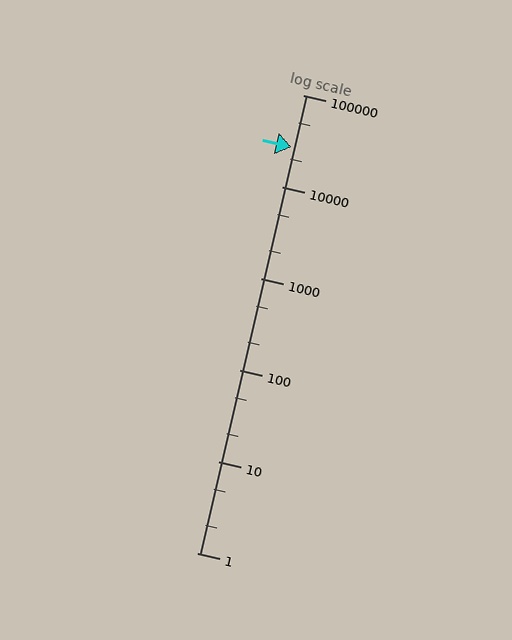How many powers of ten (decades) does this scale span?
The scale spans 5 decades, from 1 to 100000.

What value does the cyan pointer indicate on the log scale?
The pointer indicates approximately 27000.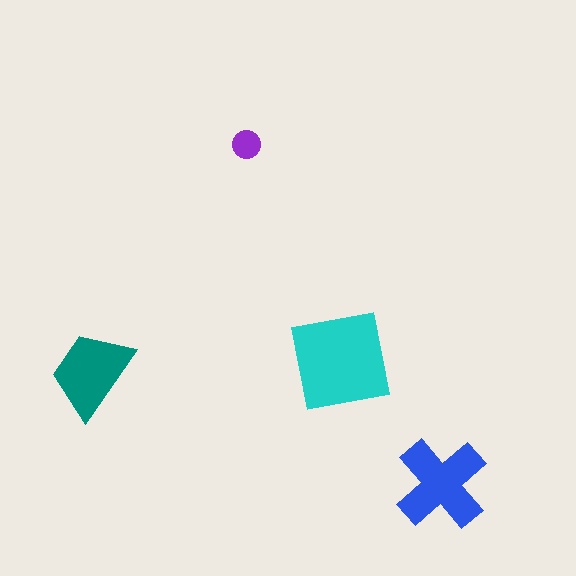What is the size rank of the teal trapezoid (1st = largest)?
3rd.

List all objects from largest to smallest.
The cyan square, the blue cross, the teal trapezoid, the purple circle.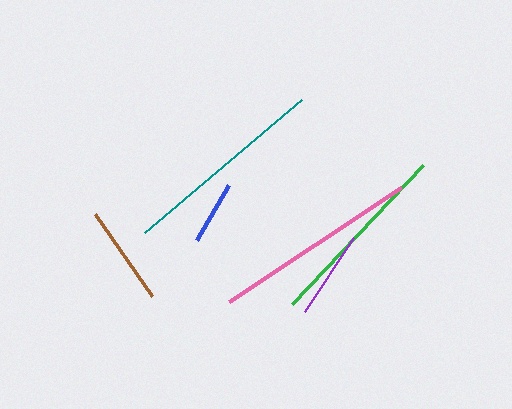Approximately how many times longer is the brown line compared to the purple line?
The brown line is approximately 1.1 times the length of the purple line.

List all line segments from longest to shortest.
From longest to shortest: pink, teal, green, brown, purple, blue.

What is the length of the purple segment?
The purple segment is approximately 90 pixels long.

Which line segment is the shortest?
The blue line is the shortest at approximately 63 pixels.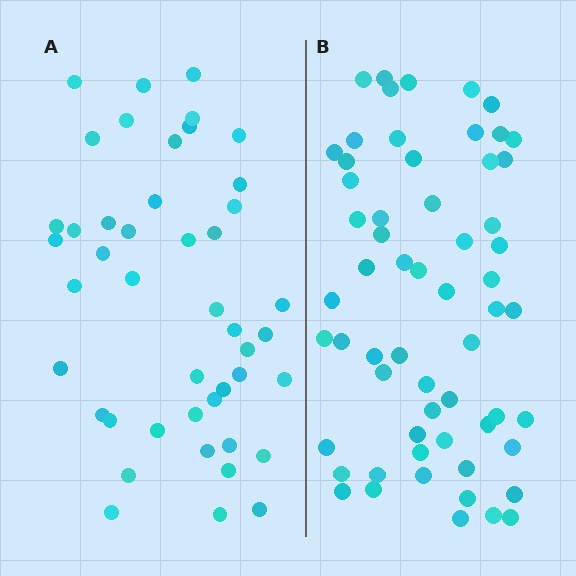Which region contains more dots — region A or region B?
Region B (the right region) has more dots.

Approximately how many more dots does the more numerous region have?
Region B has approximately 15 more dots than region A.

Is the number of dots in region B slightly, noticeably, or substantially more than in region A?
Region B has noticeably more, but not dramatically so. The ratio is roughly 1.3 to 1.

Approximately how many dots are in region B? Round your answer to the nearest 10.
About 60 dots.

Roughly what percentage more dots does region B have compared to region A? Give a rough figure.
About 35% more.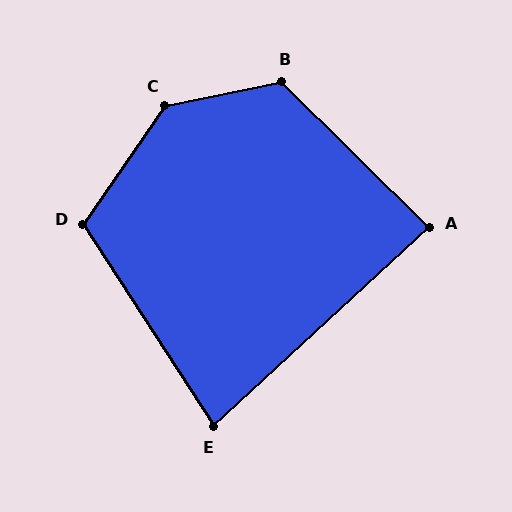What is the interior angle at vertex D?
Approximately 113 degrees (obtuse).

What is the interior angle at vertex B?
Approximately 124 degrees (obtuse).